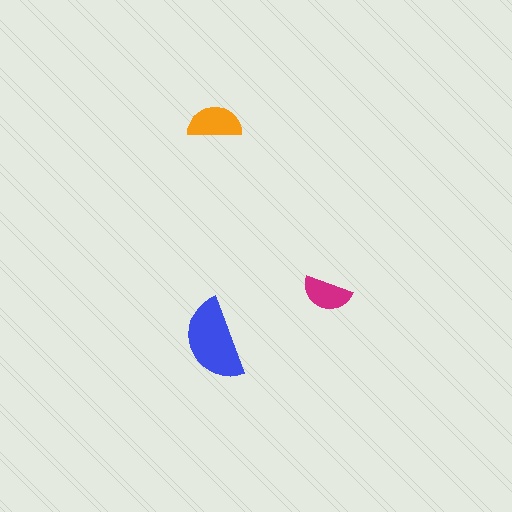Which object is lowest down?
The blue semicircle is bottommost.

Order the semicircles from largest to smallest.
the blue one, the orange one, the magenta one.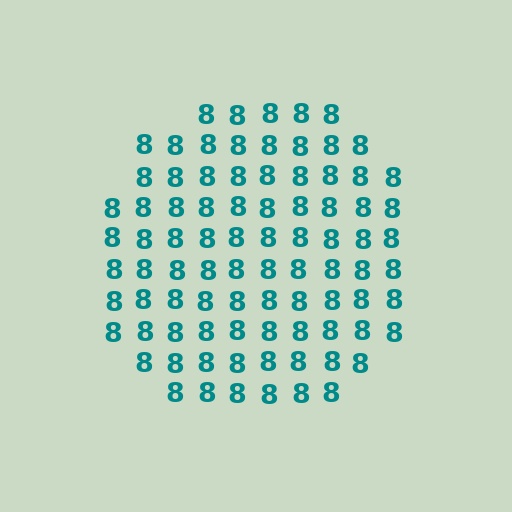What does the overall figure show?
The overall figure shows a circle.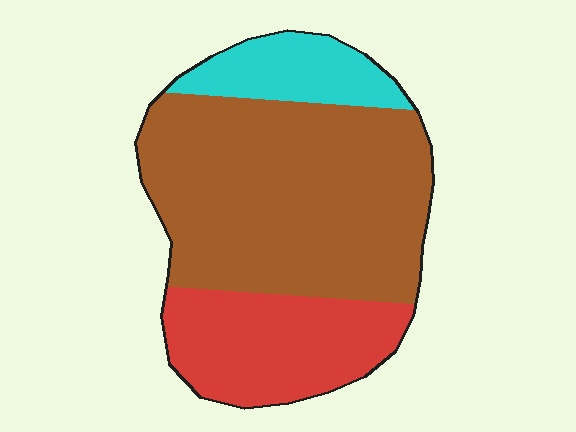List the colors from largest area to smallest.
From largest to smallest: brown, red, cyan.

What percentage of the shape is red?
Red takes up about one quarter (1/4) of the shape.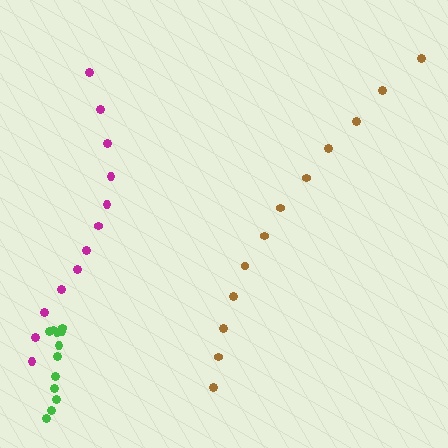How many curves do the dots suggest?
There are 3 distinct paths.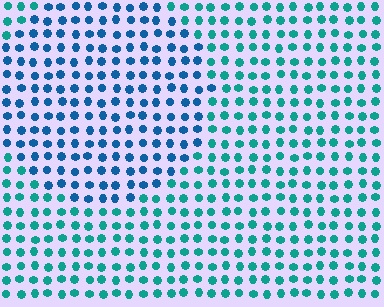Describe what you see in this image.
The image is filled with small teal elements in a uniform arrangement. A circle-shaped region is visible where the elements are tinted to a slightly different hue, forming a subtle color boundary.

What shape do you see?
I see a circle.